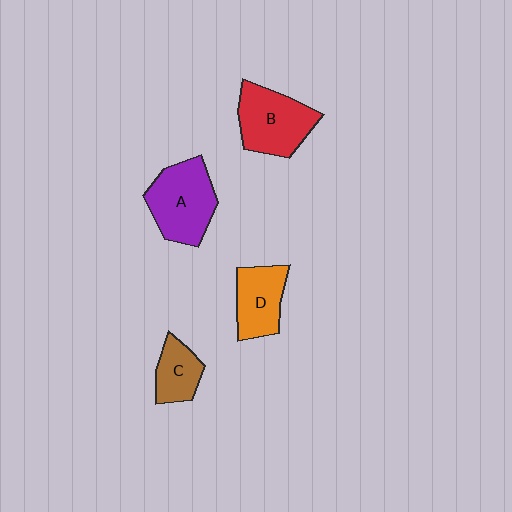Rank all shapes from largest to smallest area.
From largest to smallest: A (purple), B (red), D (orange), C (brown).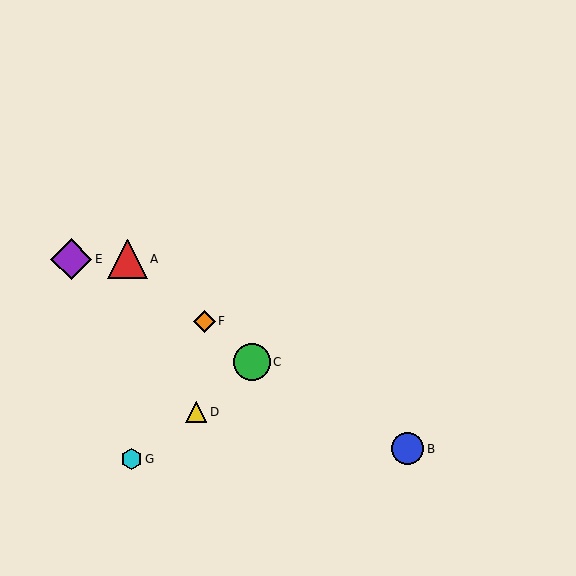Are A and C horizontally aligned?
No, A is at y≈259 and C is at y≈362.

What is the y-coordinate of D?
Object D is at y≈412.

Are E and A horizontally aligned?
Yes, both are at y≈259.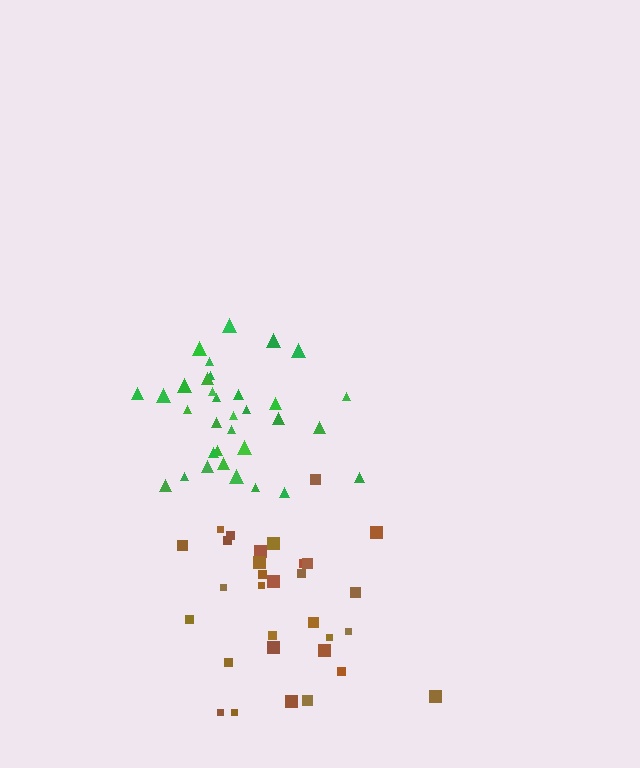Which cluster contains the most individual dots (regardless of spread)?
Green (33).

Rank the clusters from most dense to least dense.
brown, green.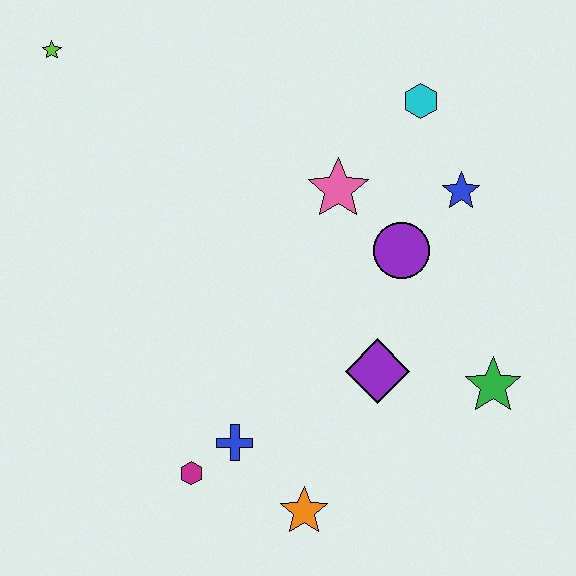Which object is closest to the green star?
The purple diamond is closest to the green star.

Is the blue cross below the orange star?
No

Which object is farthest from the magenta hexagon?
The lime star is farthest from the magenta hexagon.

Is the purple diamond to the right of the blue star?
No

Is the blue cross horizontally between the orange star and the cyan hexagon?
No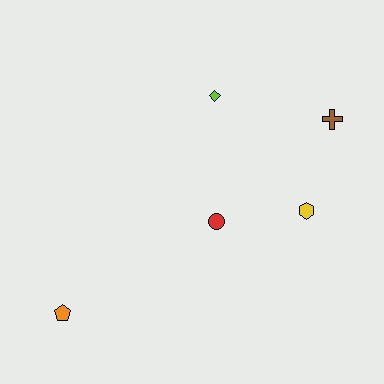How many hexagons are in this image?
There is 1 hexagon.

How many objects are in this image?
There are 5 objects.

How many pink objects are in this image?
There are no pink objects.